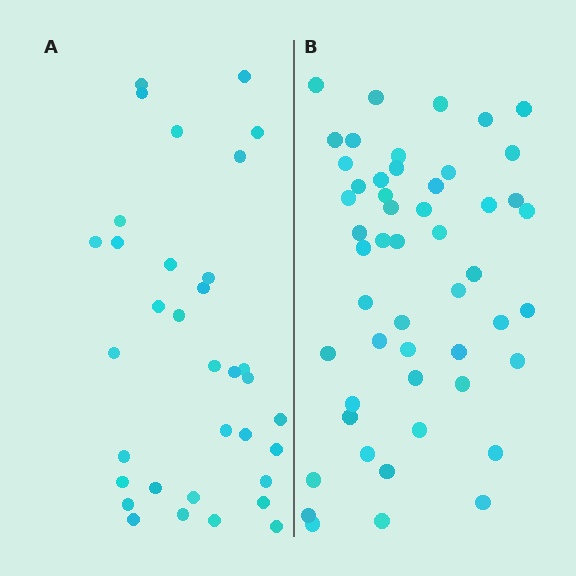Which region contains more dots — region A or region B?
Region B (the right region) has more dots.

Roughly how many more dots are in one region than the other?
Region B has approximately 15 more dots than region A.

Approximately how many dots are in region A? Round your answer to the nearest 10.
About 30 dots. (The exact count is 34, which rounds to 30.)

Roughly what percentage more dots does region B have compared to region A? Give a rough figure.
About 50% more.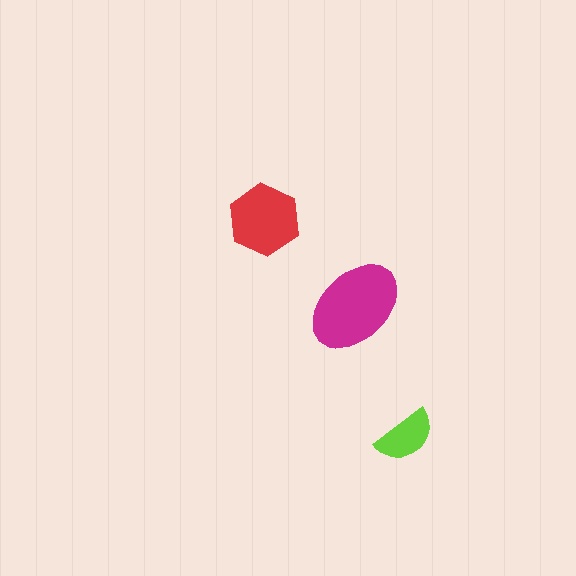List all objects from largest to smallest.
The magenta ellipse, the red hexagon, the lime semicircle.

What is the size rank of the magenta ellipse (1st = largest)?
1st.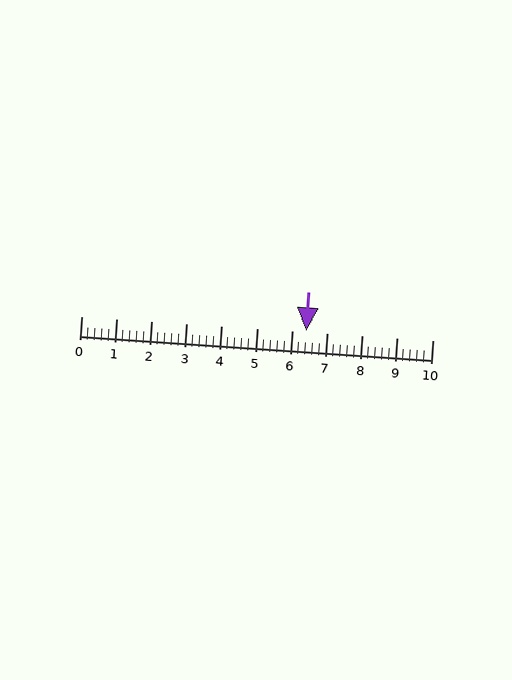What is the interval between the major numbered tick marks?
The major tick marks are spaced 1 units apart.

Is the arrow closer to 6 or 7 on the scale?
The arrow is closer to 6.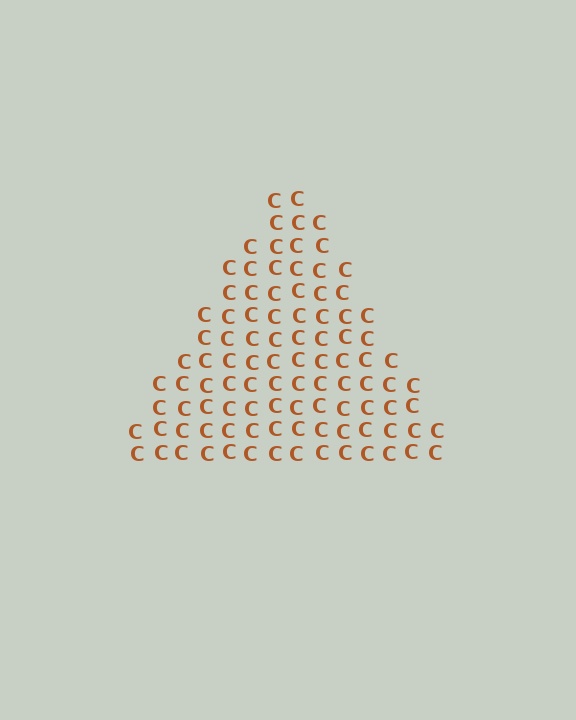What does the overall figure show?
The overall figure shows a triangle.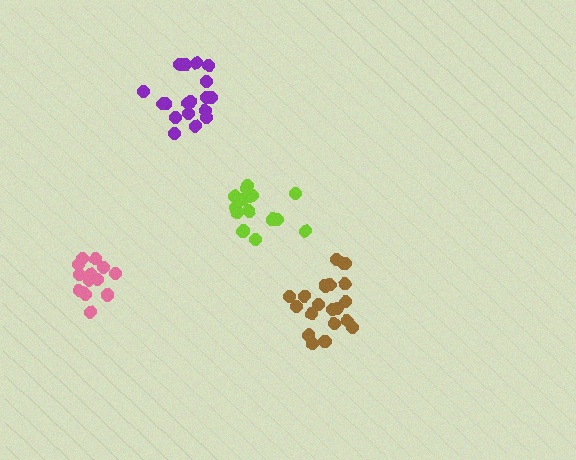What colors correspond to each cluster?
The clusters are colored: brown, purple, pink, lime.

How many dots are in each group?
Group 1: 19 dots, Group 2: 18 dots, Group 3: 14 dots, Group 4: 16 dots (67 total).